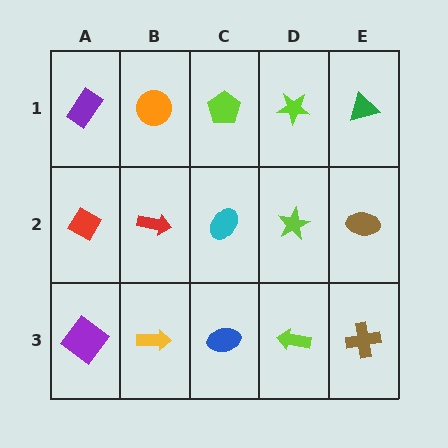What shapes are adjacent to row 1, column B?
A red arrow (row 2, column B), a purple rectangle (row 1, column A), a lime pentagon (row 1, column C).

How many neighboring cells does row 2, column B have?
4.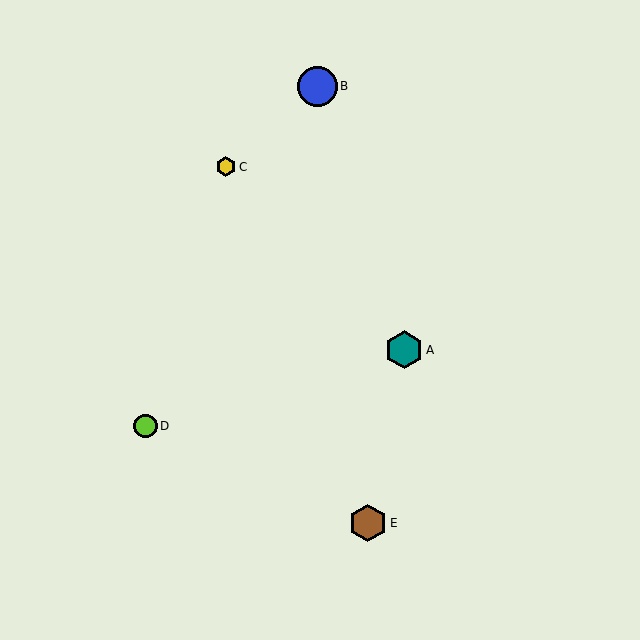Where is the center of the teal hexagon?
The center of the teal hexagon is at (404, 350).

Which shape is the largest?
The blue circle (labeled B) is the largest.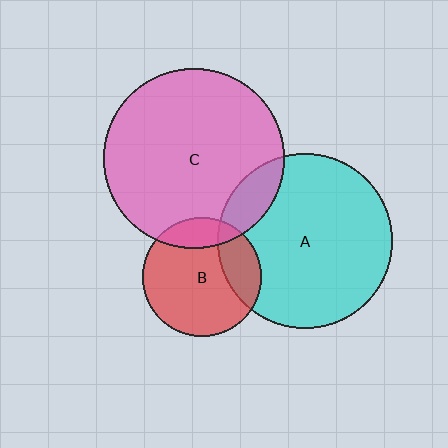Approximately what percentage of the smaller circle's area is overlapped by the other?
Approximately 10%.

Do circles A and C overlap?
Yes.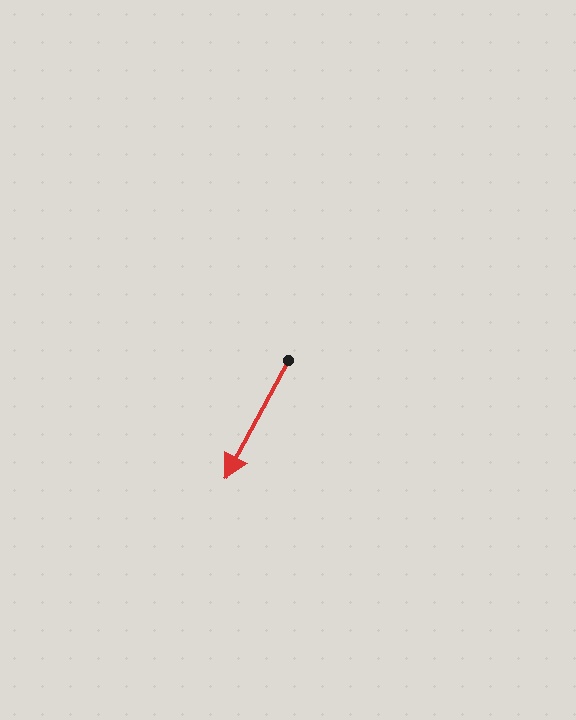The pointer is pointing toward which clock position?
Roughly 7 o'clock.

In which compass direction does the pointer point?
Southwest.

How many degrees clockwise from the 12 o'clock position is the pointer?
Approximately 208 degrees.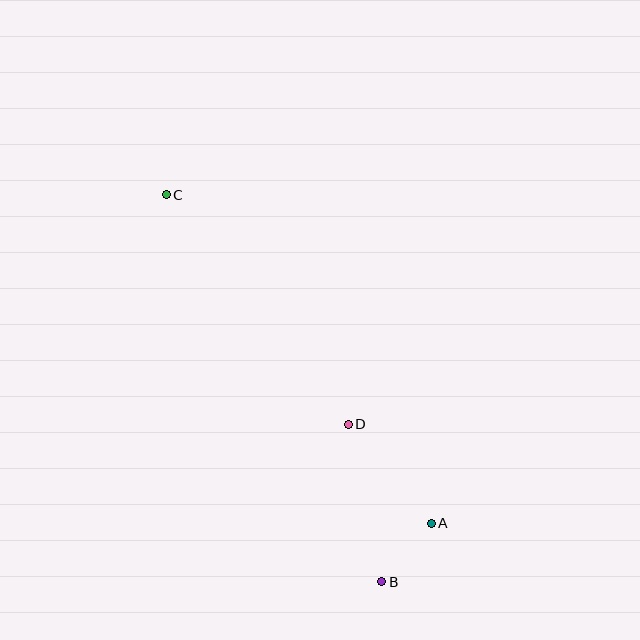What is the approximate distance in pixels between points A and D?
The distance between A and D is approximately 129 pixels.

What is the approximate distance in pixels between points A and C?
The distance between A and C is approximately 422 pixels.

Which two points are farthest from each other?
Points B and C are farthest from each other.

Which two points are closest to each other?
Points A and B are closest to each other.